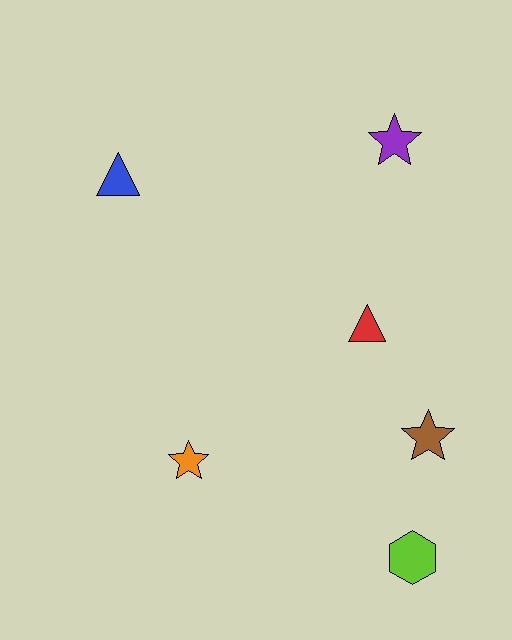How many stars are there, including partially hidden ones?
There are 3 stars.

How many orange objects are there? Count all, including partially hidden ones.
There is 1 orange object.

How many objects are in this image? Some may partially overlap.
There are 6 objects.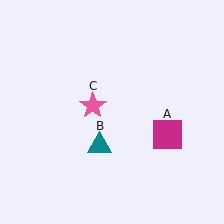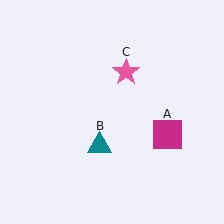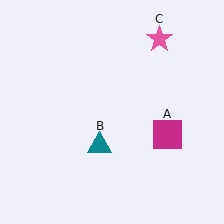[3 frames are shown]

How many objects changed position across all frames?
1 object changed position: pink star (object C).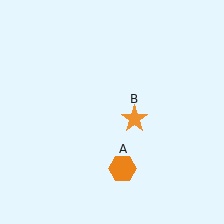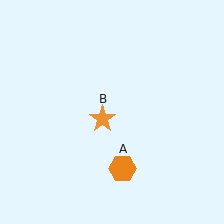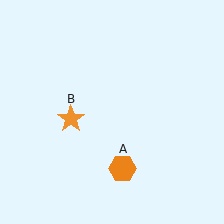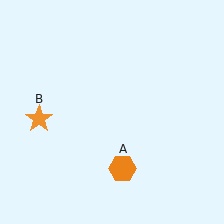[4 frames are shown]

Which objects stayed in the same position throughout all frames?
Orange hexagon (object A) remained stationary.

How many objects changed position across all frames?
1 object changed position: orange star (object B).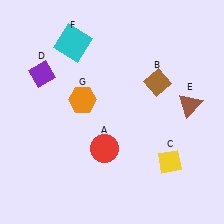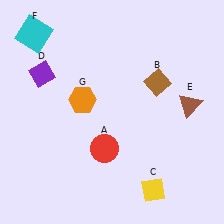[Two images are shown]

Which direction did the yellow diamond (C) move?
The yellow diamond (C) moved down.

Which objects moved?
The objects that moved are: the yellow diamond (C), the cyan square (F).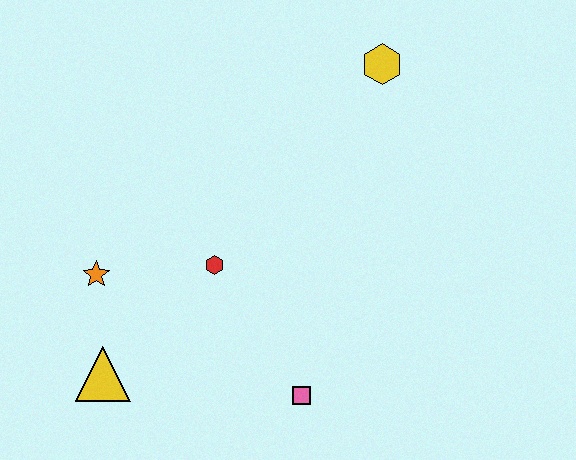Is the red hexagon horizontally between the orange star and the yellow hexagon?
Yes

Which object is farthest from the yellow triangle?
The yellow hexagon is farthest from the yellow triangle.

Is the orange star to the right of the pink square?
No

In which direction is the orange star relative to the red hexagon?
The orange star is to the left of the red hexagon.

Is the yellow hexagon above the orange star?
Yes